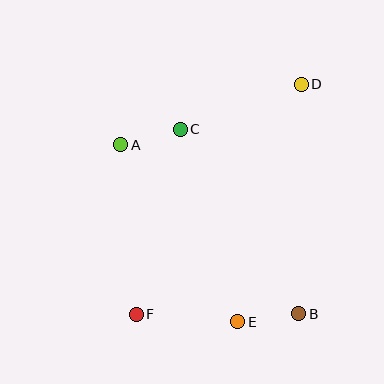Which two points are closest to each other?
Points A and C are closest to each other.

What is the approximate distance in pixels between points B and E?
The distance between B and E is approximately 62 pixels.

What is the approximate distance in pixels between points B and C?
The distance between B and C is approximately 219 pixels.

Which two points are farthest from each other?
Points D and F are farthest from each other.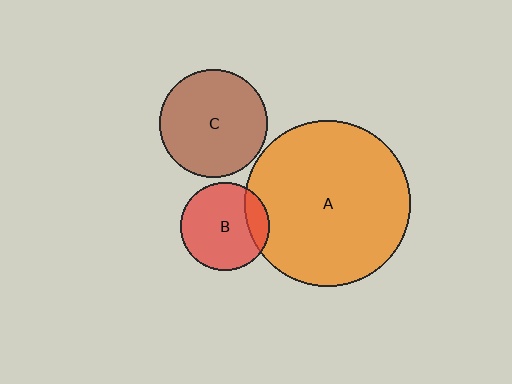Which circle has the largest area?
Circle A (orange).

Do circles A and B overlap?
Yes.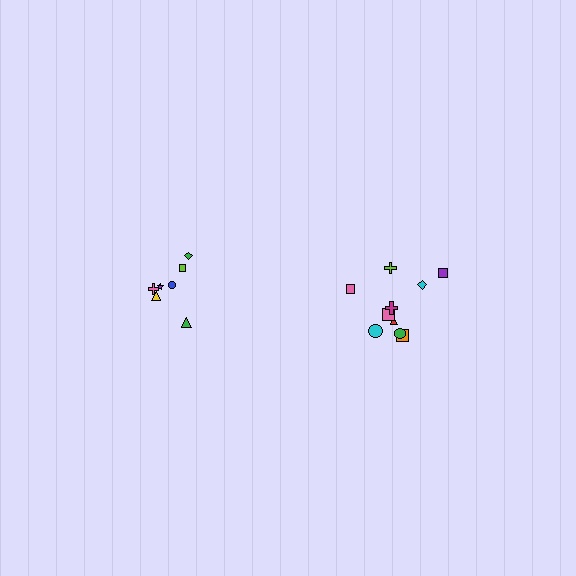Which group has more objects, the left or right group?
The right group.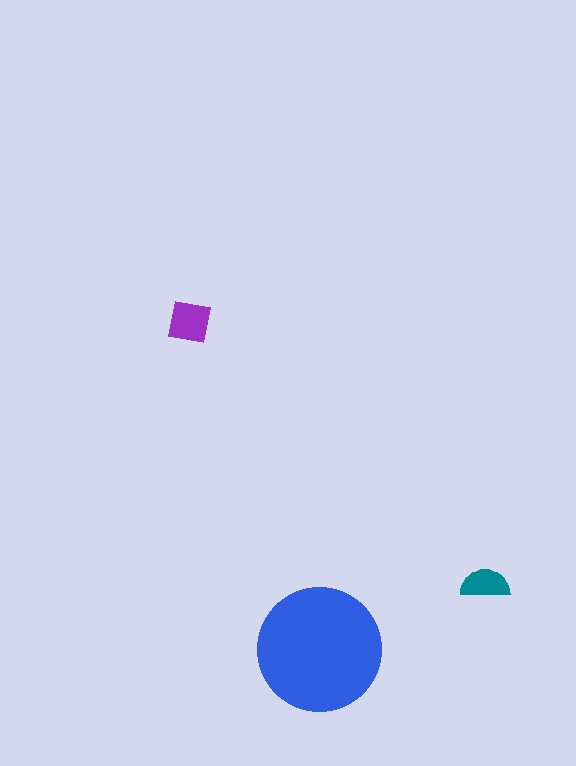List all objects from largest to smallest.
The blue circle, the purple square, the teal semicircle.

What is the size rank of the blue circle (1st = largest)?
1st.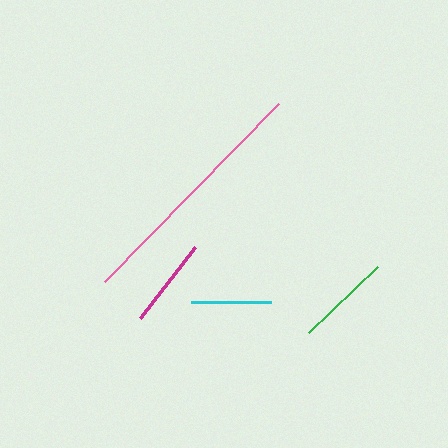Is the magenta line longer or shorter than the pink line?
The pink line is longer than the magenta line.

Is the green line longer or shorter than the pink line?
The pink line is longer than the green line.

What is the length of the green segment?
The green segment is approximately 96 pixels long.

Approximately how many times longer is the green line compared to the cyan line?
The green line is approximately 1.2 times the length of the cyan line.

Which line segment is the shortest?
The cyan line is the shortest at approximately 81 pixels.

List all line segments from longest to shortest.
From longest to shortest: pink, green, magenta, cyan.